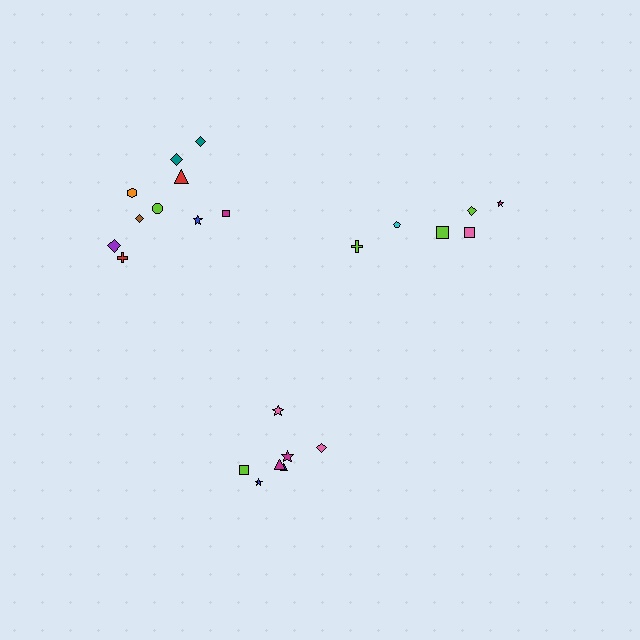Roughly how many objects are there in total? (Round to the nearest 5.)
Roughly 25 objects in total.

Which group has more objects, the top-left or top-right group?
The top-left group.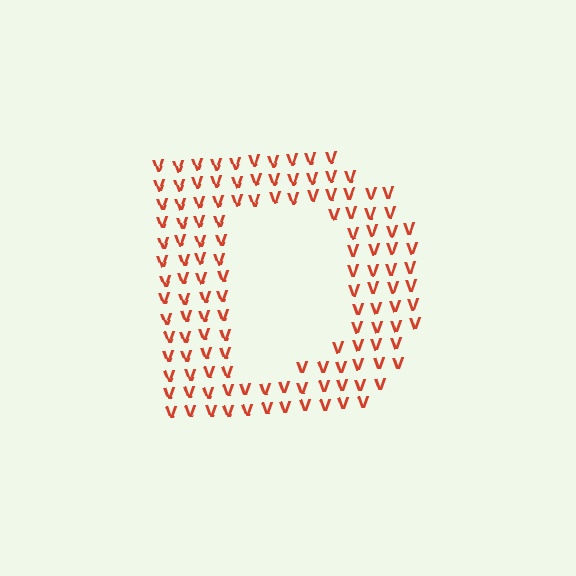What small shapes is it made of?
It is made of small letter V's.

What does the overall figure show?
The overall figure shows the letter D.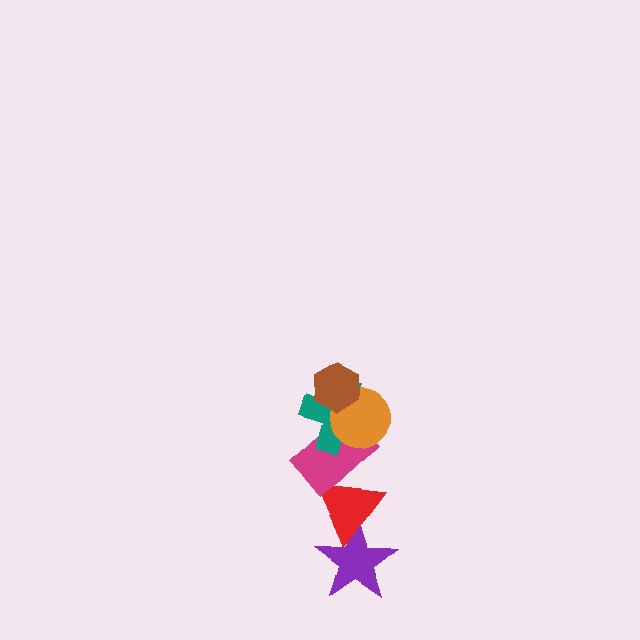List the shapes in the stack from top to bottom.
From top to bottom: the brown hexagon, the orange circle, the teal cross, the magenta rectangle, the red triangle, the purple star.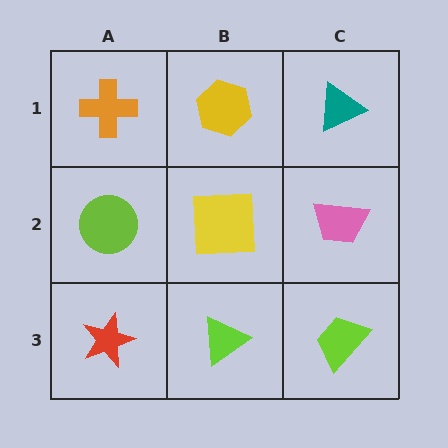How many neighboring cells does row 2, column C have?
3.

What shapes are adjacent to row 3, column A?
A lime circle (row 2, column A), a lime triangle (row 3, column B).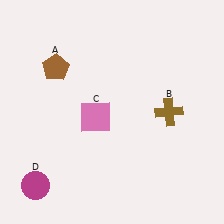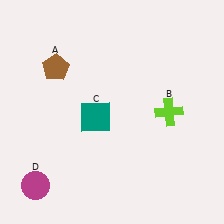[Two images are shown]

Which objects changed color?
B changed from brown to lime. C changed from pink to teal.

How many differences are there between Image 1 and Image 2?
There are 2 differences between the two images.